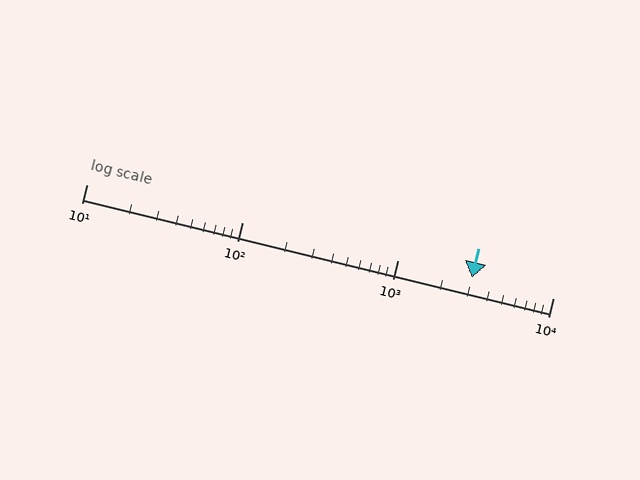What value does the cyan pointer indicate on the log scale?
The pointer indicates approximately 3000.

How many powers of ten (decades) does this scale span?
The scale spans 3 decades, from 10 to 10000.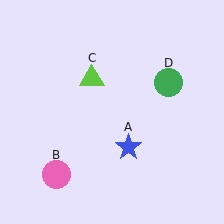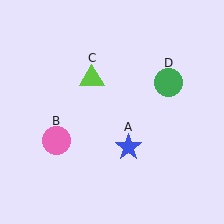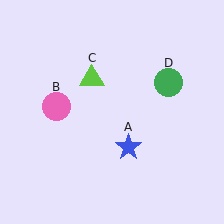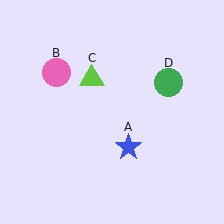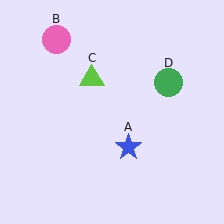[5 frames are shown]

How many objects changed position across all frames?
1 object changed position: pink circle (object B).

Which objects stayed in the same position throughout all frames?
Blue star (object A) and lime triangle (object C) and green circle (object D) remained stationary.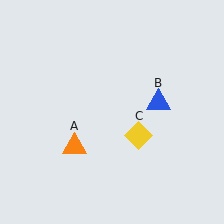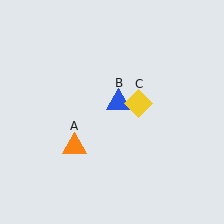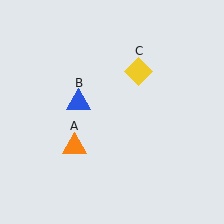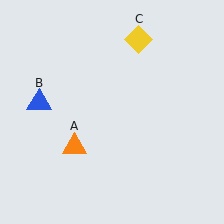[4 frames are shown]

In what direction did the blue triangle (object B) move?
The blue triangle (object B) moved left.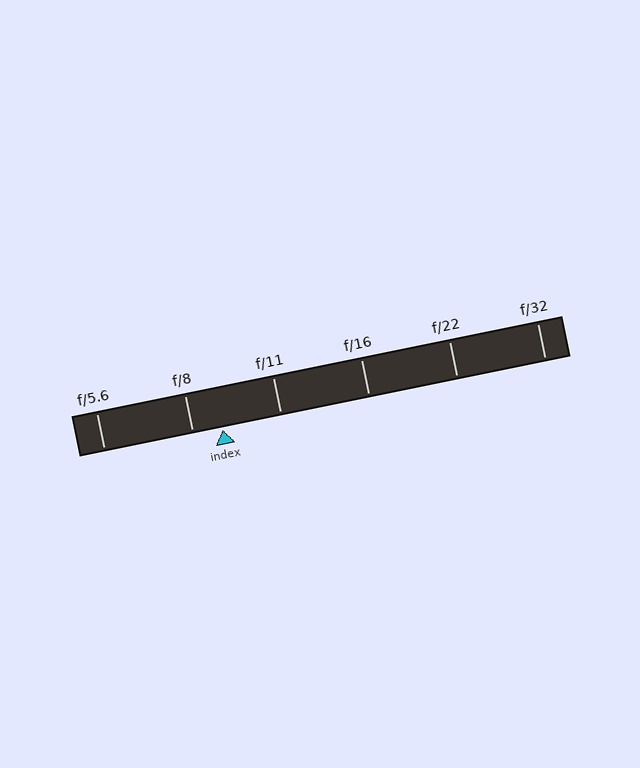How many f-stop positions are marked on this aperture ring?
There are 6 f-stop positions marked.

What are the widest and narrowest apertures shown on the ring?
The widest aperture shown is f/5.6 and the narrowest is f/32.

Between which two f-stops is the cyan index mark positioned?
The index mark is between f/8 and f/11.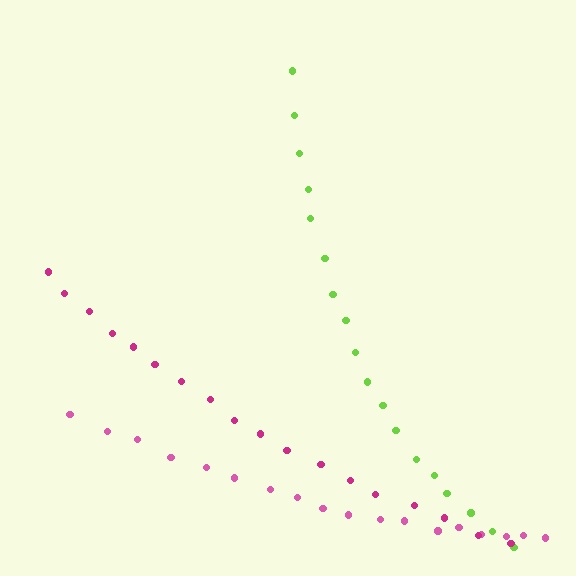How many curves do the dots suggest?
There are 3 distinct paths.